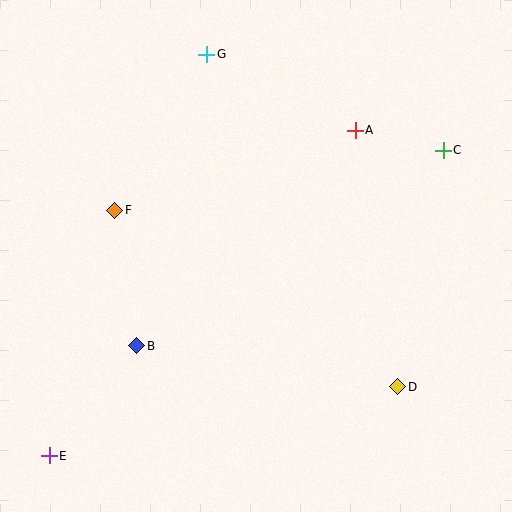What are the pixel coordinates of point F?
Point F is at (115, 210).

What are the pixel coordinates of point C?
Point C is at (443, 150).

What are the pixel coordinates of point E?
Point E is at (49, 456).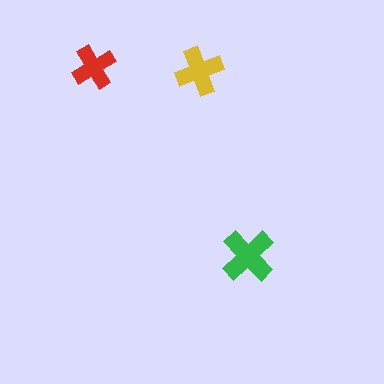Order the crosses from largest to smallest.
the green one, the yellow one, the red one.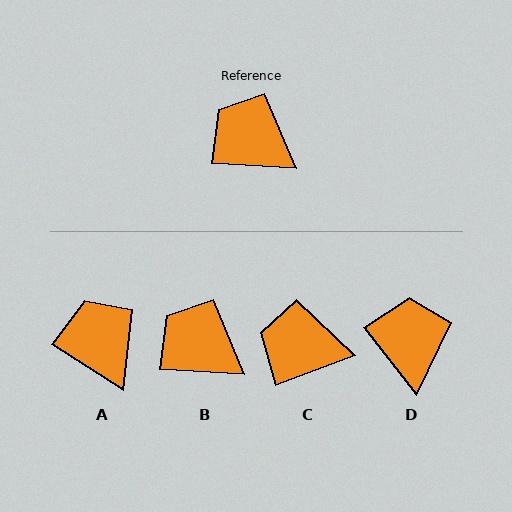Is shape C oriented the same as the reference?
No, it is off by about 24 degrees.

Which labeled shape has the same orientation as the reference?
B.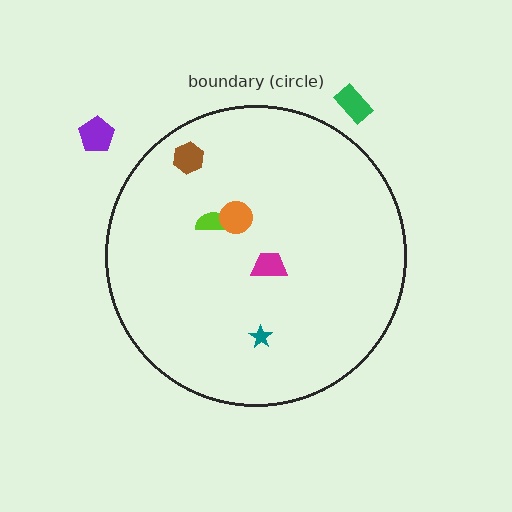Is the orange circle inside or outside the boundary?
Inside.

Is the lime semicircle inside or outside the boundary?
Inside.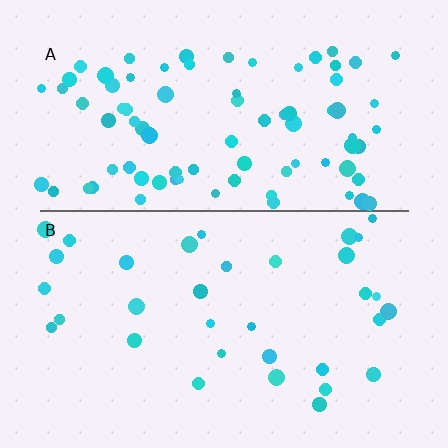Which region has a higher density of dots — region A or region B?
A (the top).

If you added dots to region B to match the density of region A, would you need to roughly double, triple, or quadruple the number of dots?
Approximately double.